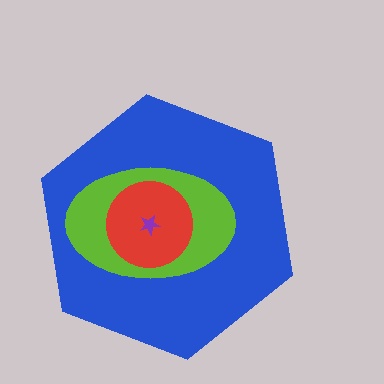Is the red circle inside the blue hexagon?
Yes.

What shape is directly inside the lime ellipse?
The red circle.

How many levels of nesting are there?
4.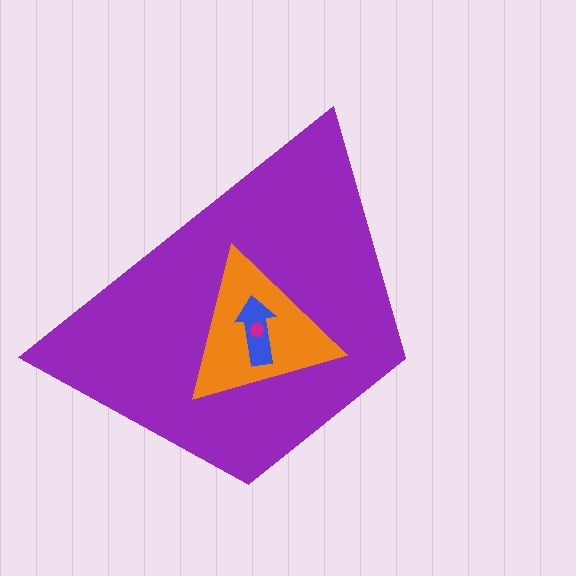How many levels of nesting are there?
4.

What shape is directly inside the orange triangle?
The blue arrow.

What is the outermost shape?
The purple trapezoid.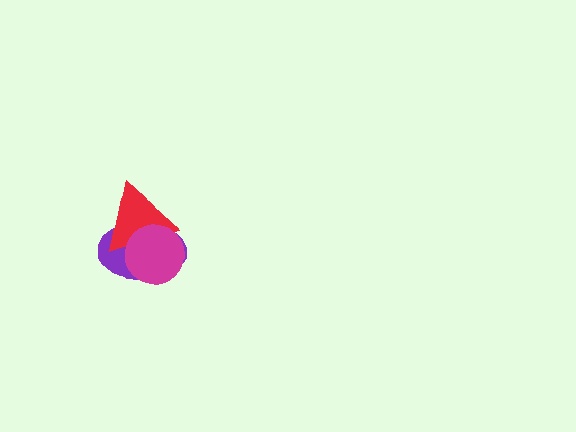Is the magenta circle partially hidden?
No, no other shape covers it.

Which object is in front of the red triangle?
The magenta circle is in front of the red triangle.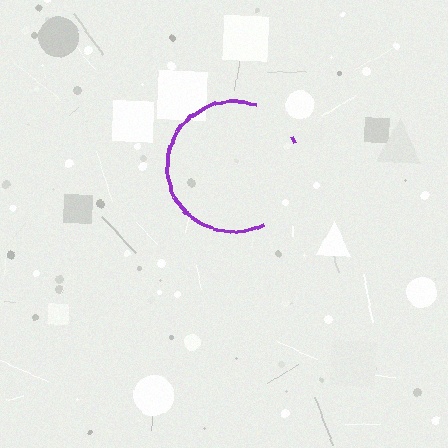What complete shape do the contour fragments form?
The contour fragments form a circle.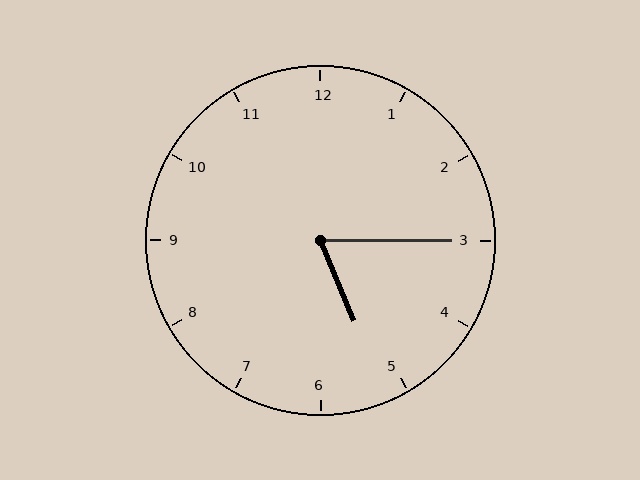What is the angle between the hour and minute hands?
Approximately 68 degrees.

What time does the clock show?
5:15.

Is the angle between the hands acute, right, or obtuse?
It is acute.